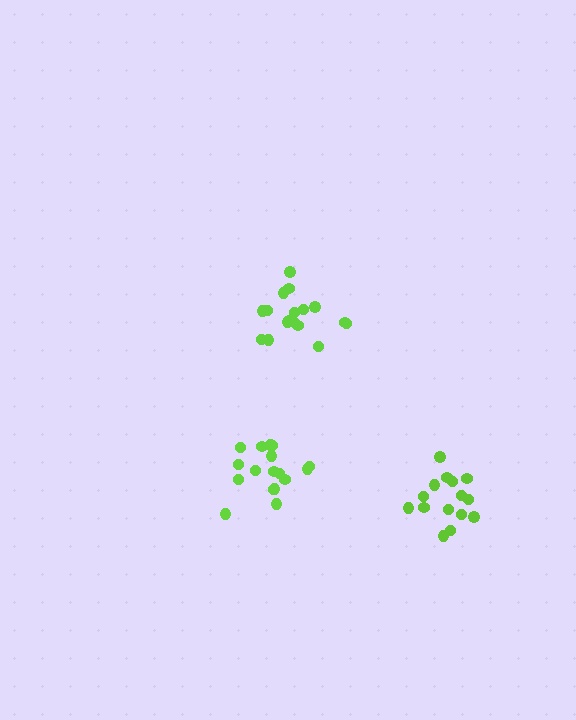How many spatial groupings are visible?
There are 3 spatial groupings.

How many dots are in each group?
Group 1: 17 dots, Group 2: 17 dots, Group 3: 15 dots (49 total).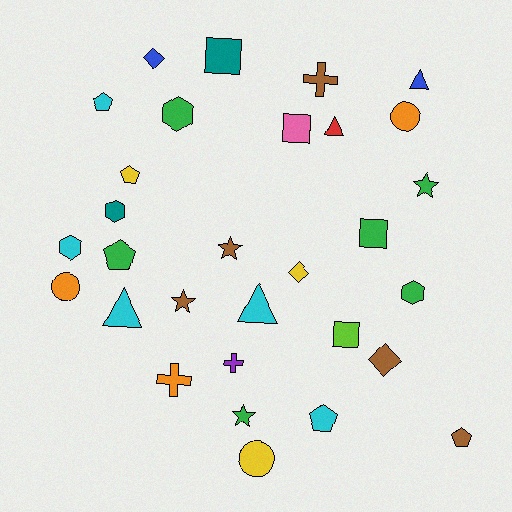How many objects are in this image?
There are 30 objects.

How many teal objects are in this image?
There are 2 teal objects.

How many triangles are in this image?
There are 4 triangles.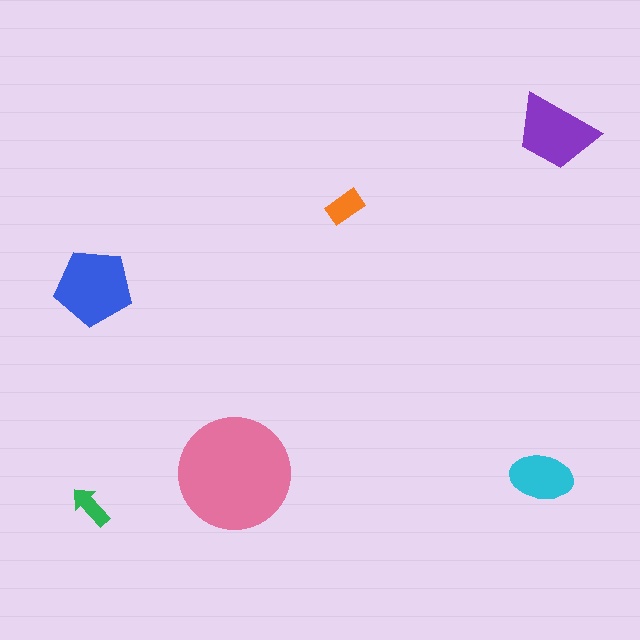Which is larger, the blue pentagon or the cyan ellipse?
The blue pentagon.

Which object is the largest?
The pink circle.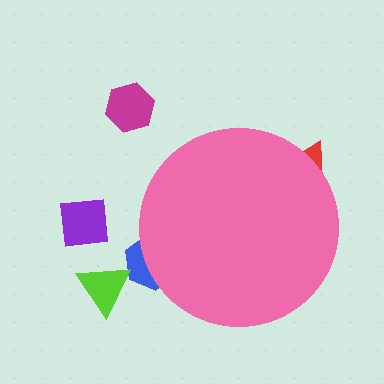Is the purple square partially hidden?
No, the purple square is fully visible.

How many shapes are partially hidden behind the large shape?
2 shapes are partially hidden.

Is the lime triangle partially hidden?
No, the lime triangle is fully visible.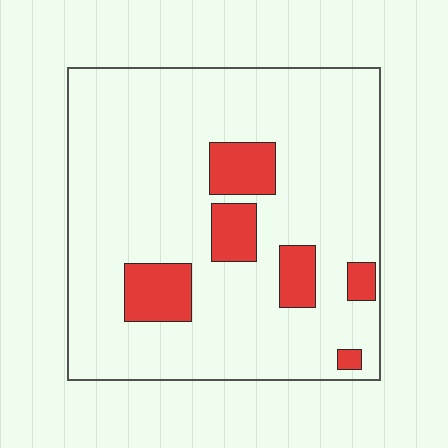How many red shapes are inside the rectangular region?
6.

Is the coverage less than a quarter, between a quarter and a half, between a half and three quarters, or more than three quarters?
Less than a quarter.